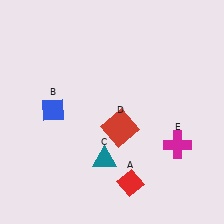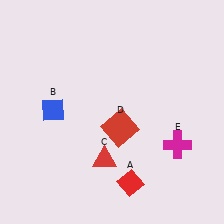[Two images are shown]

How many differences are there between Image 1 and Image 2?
There is 1 difference between the two images.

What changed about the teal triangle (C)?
In Image 1, C is teal. In Image 2, it changed to red.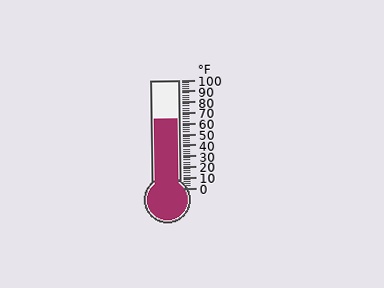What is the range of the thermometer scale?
The thermometer scale ranges from 0°F to 100°F.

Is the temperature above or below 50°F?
The temperature is above 50°F.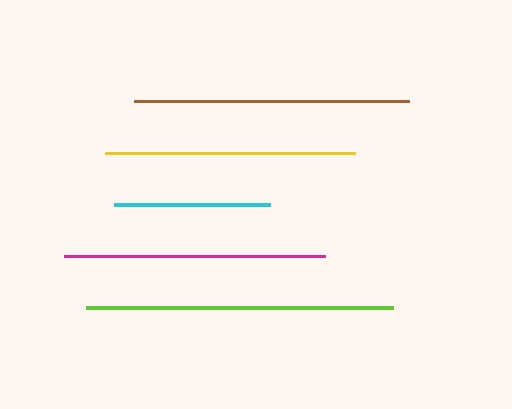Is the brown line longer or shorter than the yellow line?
The brown line is longer than the yellow line.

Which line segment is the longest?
The lime line is the longest at approximately 307 pixels.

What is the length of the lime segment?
The lime segment is approximately 307 pixels long.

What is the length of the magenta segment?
The magenta segment is approximately 261 pixels long.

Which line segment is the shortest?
The cyan line is the shortest at approximately 156 pixels.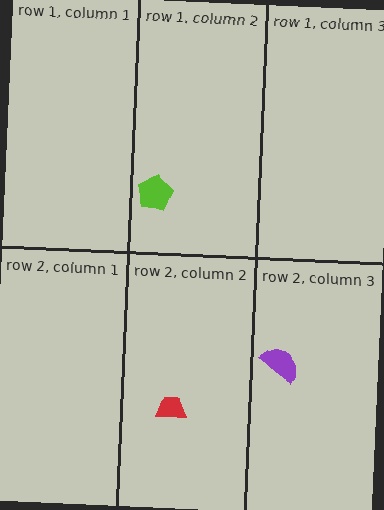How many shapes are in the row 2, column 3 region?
1.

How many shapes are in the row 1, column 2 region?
1.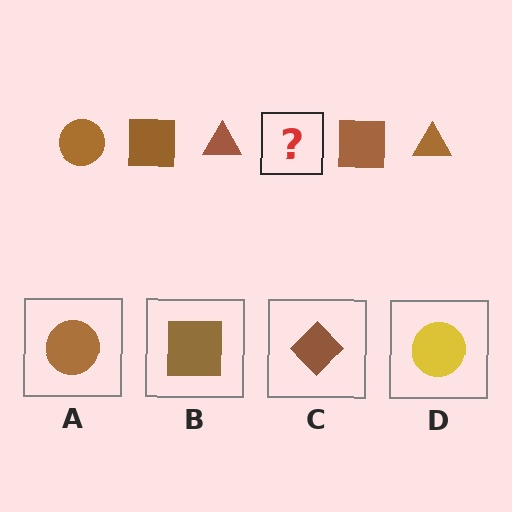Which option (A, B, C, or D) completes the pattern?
A.